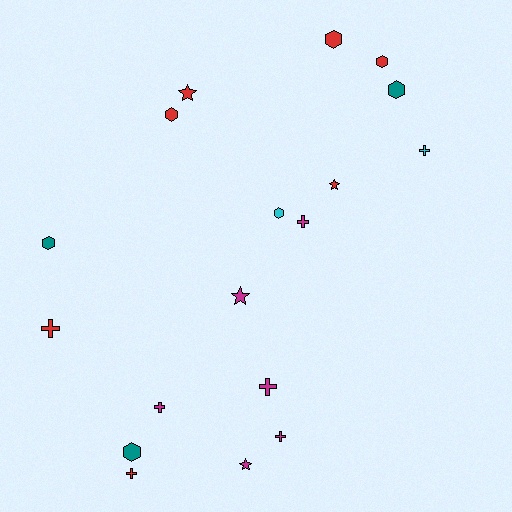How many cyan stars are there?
There are no cyan stars.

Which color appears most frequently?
Red, with 7 objects.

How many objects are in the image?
There are 18 objects.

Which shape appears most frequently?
Cross, with 7 objects.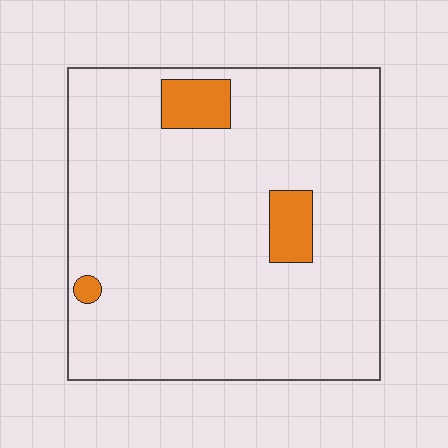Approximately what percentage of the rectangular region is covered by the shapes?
Approximately 5%.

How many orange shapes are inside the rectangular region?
3.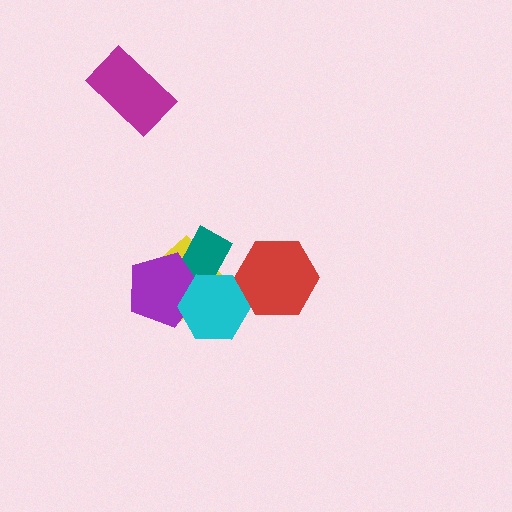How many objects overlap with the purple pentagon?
3 objects overlap with the purple pentagon.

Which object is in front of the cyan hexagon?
The red hexagon is in front of the cyan hexagon.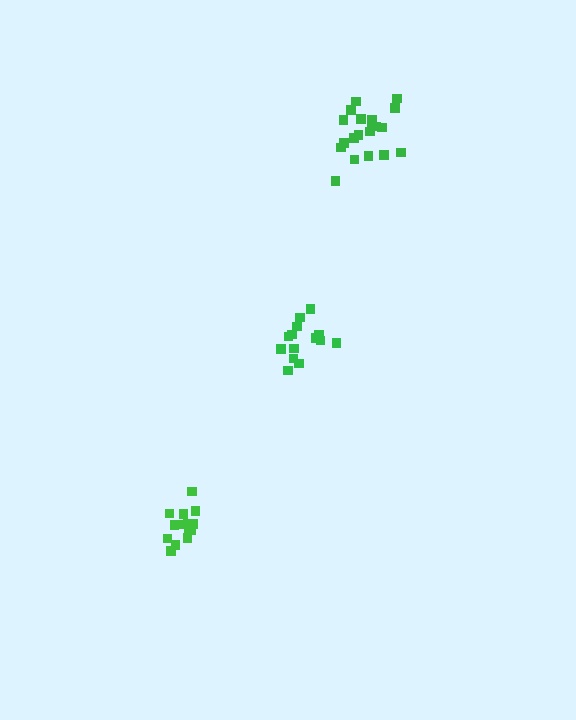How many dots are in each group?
Group 1: 16 dots, Group 2: 20 dots, Group 3: 14 dots (50 total).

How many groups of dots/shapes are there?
There are 3 groups.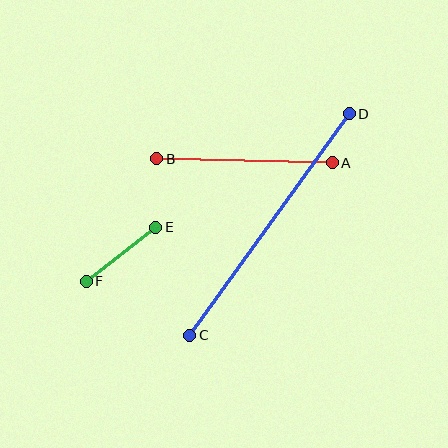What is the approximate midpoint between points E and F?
The midpoint is at approximately (121, 254) pixels.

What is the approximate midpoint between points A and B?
The midpoint is at approximately (244, 161) pixels.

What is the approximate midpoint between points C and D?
The midpoint is at approximately (269, 225) pixels.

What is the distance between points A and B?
The distance is approximately 175 pixels.